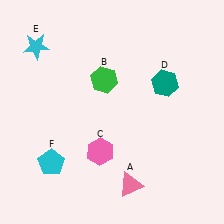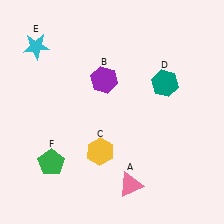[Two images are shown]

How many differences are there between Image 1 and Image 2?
There are 3 differences between the two images.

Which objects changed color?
B changed from green to purple. C changed from pink to yellow. F changed from cyan to green.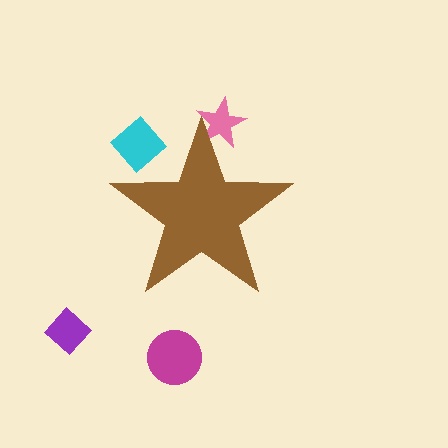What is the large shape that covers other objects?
A brown star.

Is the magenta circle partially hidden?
No, the magenta circle is fully visible.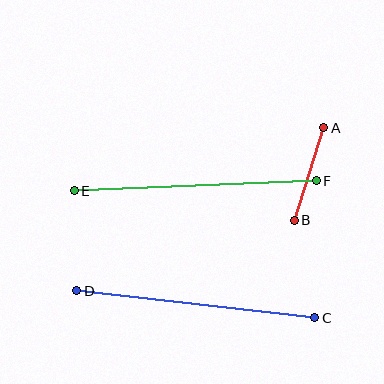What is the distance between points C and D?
The distance is approximately 240 pixels.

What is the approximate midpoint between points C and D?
The midpoint is at approximately (196, 304) pixels.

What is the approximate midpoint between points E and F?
The midpoint is at approximately (195, 186) pixels.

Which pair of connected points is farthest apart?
Points E and F are farthest apart.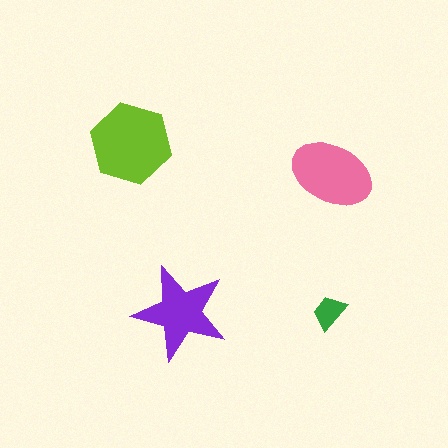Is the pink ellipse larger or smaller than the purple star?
Larger.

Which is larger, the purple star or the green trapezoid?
The purple star.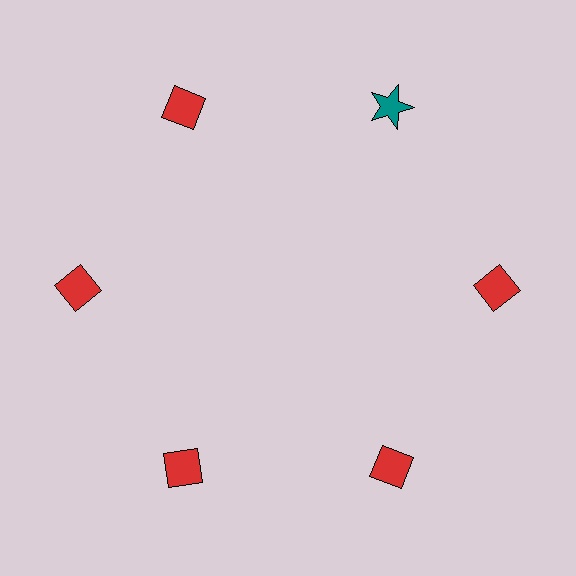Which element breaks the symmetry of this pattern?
The teal star at roughly the 1 o'clock position breaks the symmetry. All other shapes are red diamonds.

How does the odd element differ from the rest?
It differs in both color (teal instead of red) and shape (star instead of diamond).